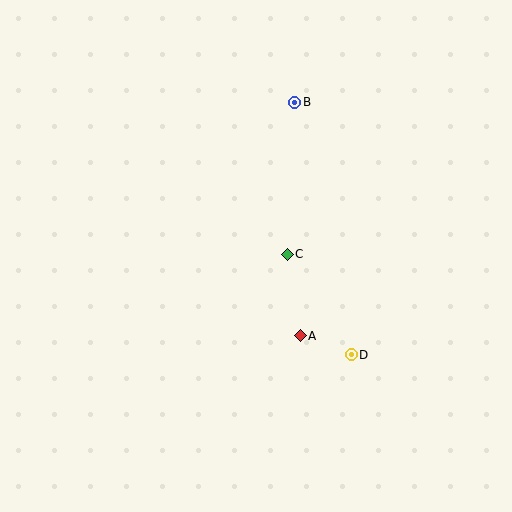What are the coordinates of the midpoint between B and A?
The midpoint between B and A is at (298, 219).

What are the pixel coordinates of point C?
Point C is at (287, 254).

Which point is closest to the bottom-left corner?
Point A is closest to the bottom-left corner.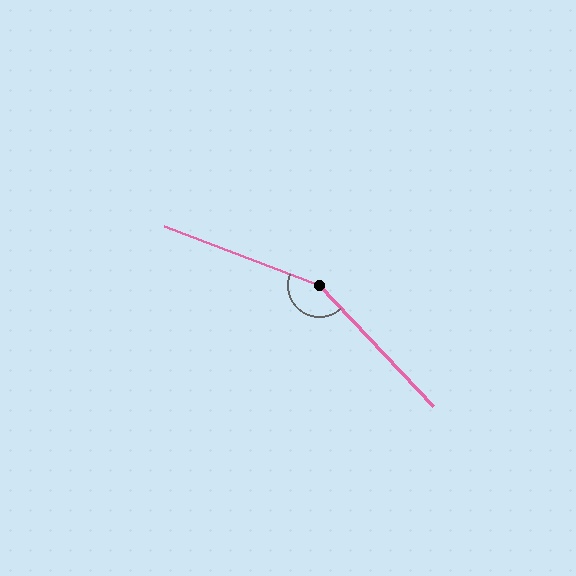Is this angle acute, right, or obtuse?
It is obtuse.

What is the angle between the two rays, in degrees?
Approximately 154 degrees.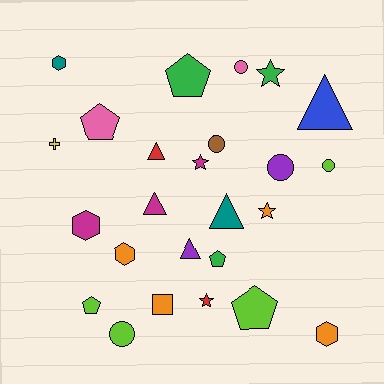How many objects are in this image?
There are 25 objects.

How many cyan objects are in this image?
There are no cyan objects.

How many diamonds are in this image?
There are no diamonds.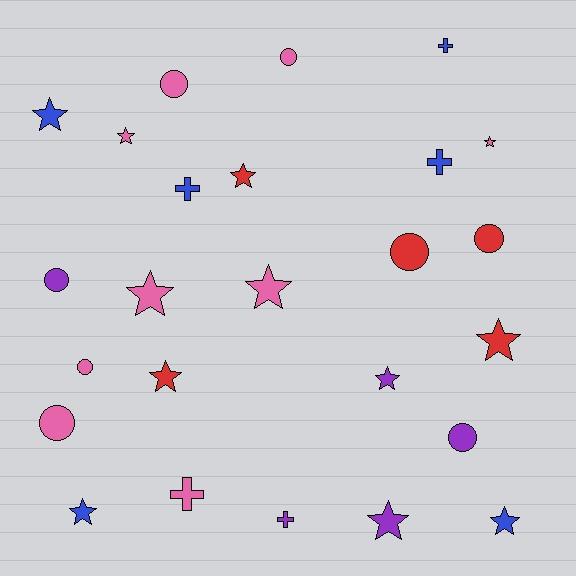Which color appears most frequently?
Pink, with 9 objects.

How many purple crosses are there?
There is 1 purple cross.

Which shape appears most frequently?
Star, with 12 objects.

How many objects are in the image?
There are 25 objects.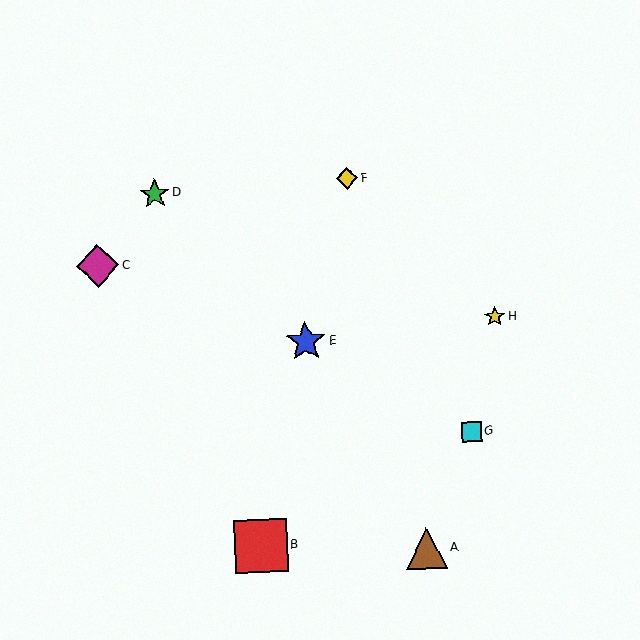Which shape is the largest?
The red square (labeled B) is the largest.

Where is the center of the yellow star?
The center of the yellow star is at (495, 317).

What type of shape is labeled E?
Shape E is a blue star.